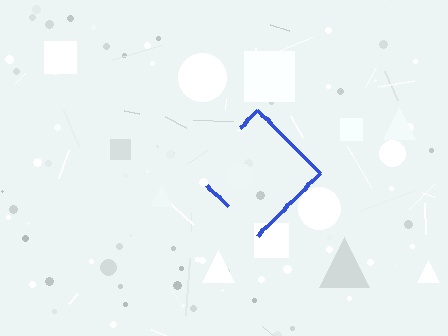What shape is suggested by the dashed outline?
The dashed outline suggests a diamond.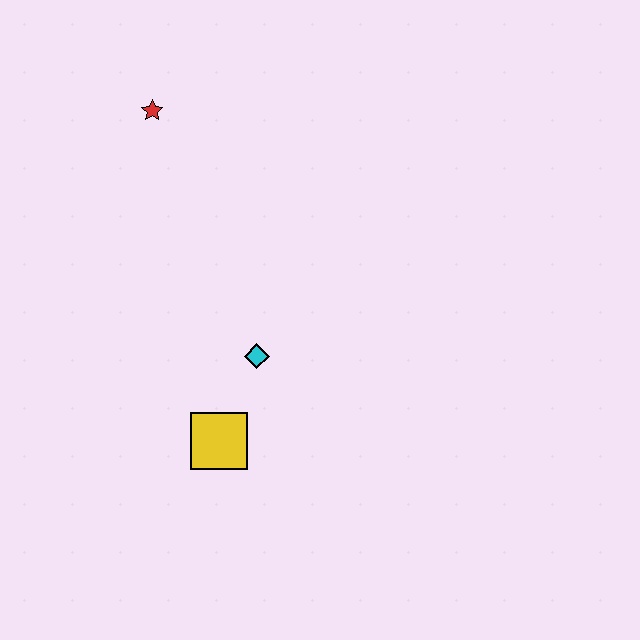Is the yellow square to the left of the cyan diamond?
Yes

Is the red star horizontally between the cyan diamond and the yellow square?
No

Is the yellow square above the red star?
No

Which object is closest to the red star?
The cyan diamond is closest to the red star.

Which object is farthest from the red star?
The yellow square is farthest from the red star.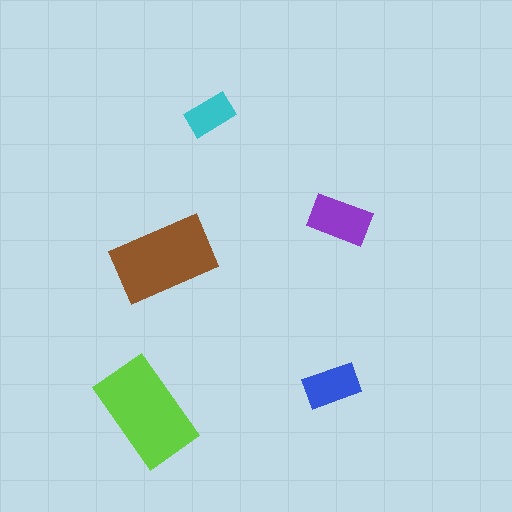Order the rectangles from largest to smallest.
the lime one, the brown one, the purple one, the blue one, the cyan one.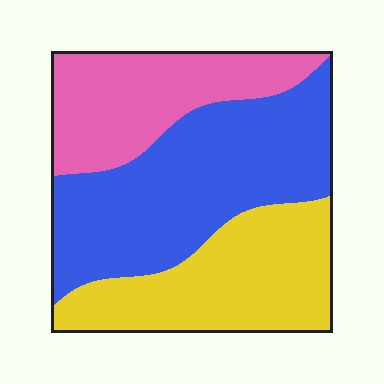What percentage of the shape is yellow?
Yellow takes up about one third (1/3) of the shape.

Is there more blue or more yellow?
Blue.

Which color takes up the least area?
Pink, at roughly 25%.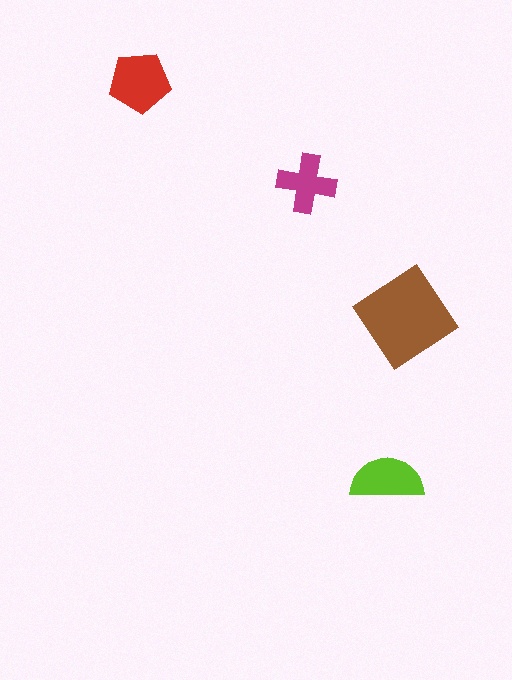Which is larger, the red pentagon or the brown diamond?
The brown diamond.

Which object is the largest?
The brown diamond.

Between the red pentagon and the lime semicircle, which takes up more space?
The red pentagon.